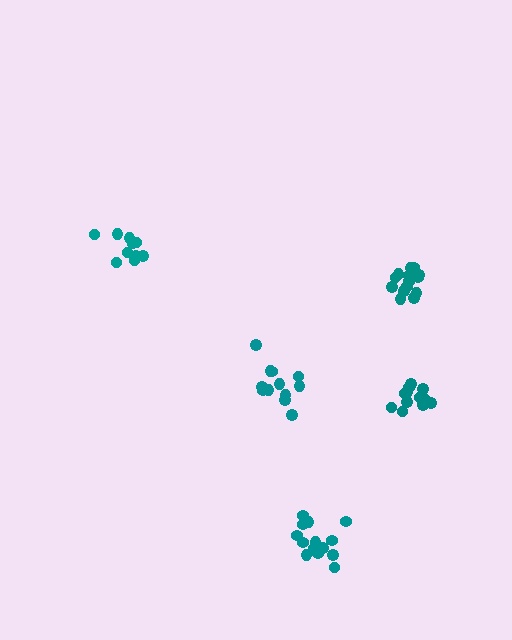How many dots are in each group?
Group 1: 15 dots, Group 2: 15 dots, Group 3: 10 dots, Group 4: 12 dots, Group 5: 12 dots (64 total).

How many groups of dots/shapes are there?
There are 5 groups.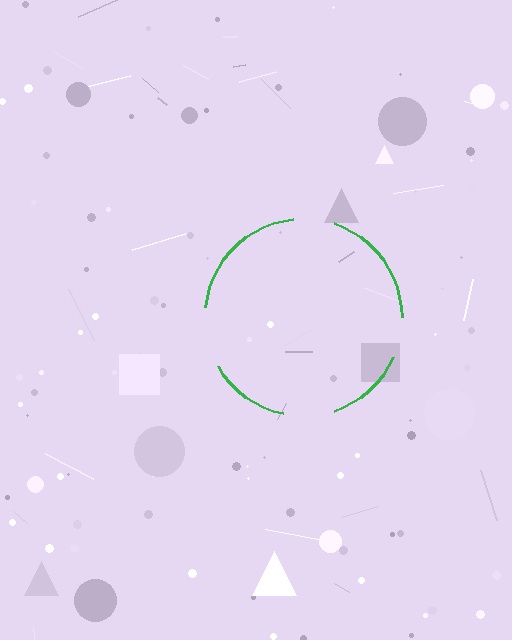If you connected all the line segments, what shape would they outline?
They would outline a circle.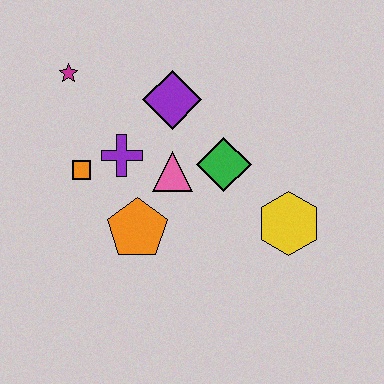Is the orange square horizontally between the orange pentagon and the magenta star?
Yes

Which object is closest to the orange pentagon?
The pink triangle is closest to the orange pentagon.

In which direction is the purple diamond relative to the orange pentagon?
The purple diamond is above the orange pentagon.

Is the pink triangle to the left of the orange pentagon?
No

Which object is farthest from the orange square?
The yellow hexagon is farthest from the orange square.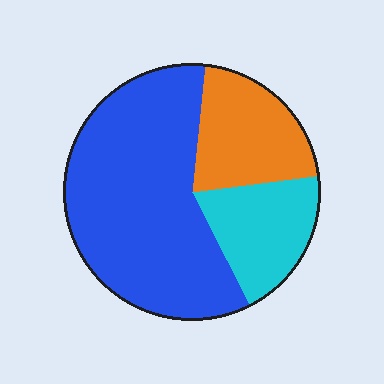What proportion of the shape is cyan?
Cyan takes up less than a quarter of the shape.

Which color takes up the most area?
Blue, at roughly 60%.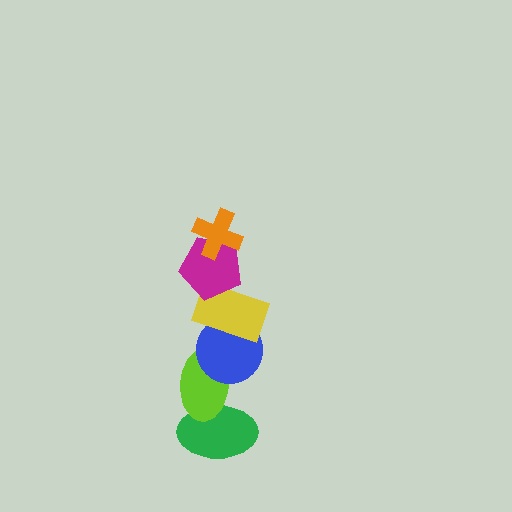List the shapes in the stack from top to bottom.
From top to bottom: the orange cross, the magenta pentagon, the yellow rectangle, the blue circle, the lime ellipse, the green ellipse.